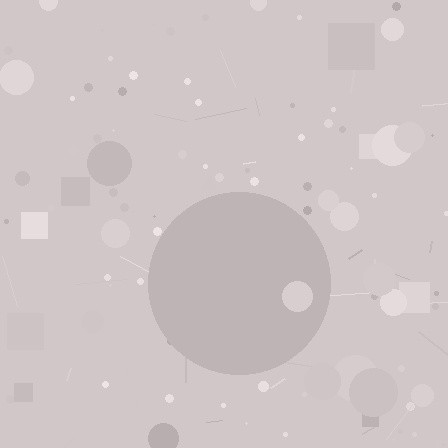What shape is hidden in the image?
A circle is hidden in the image.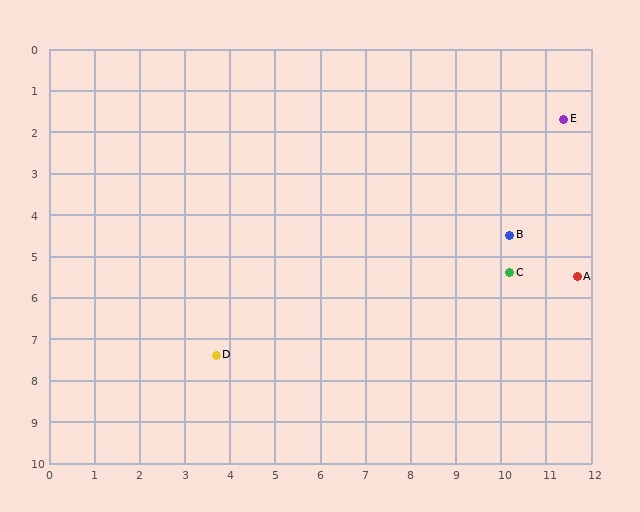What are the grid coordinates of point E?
Point E is at approximately (11.4, 1.7).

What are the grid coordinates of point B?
Point B is at approximately (10.2, 4.5).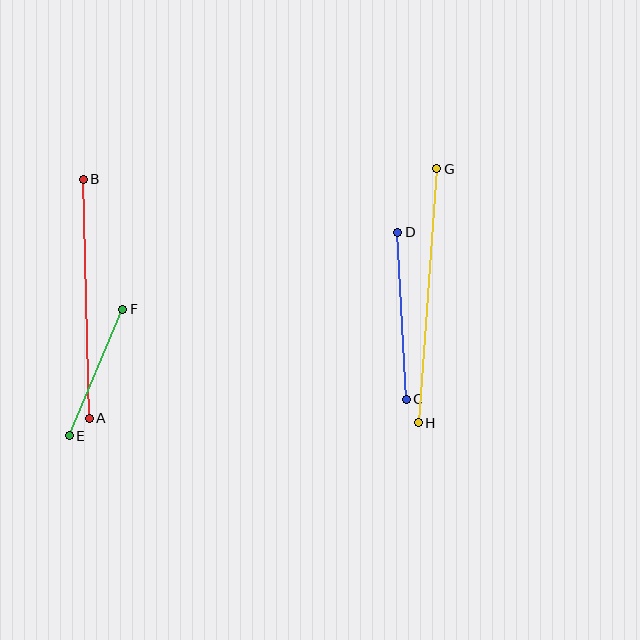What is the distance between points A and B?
The distance is approximately 239 pixels.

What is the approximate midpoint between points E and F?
The midpoint is at approximately (96, 372) pixels.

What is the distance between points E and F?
The distance is approximately 137 pixels.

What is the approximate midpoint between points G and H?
The midpoint is at approximately (428, 296) pixels.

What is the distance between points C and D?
The distance is approximately 167 pixels.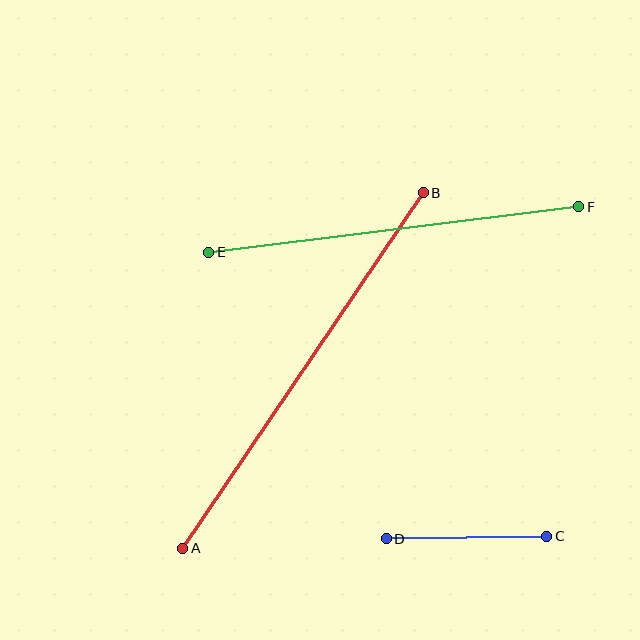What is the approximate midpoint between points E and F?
The midpoint is at approximately (394, 230) pixels.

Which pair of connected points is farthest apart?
Points A and B are farthest apart.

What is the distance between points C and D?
The distance is approximately 161 pixels.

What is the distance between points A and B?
The distance is approximately 429 pixels.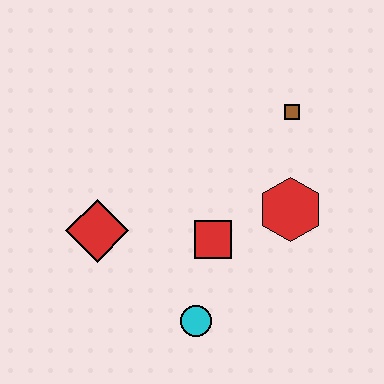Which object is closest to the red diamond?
The red square is closest to the red diamond.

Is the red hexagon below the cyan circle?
No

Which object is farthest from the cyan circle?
The brown square is farthest from the cyan circle.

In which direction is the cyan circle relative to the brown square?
The cyan circle is below the brown square.